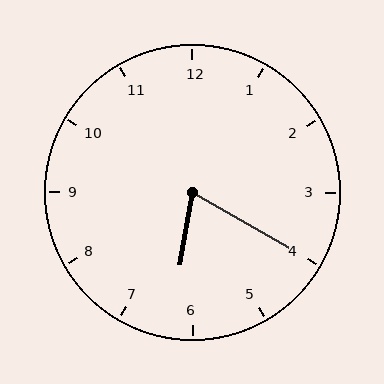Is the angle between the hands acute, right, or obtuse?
It is acute.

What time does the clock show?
6:20.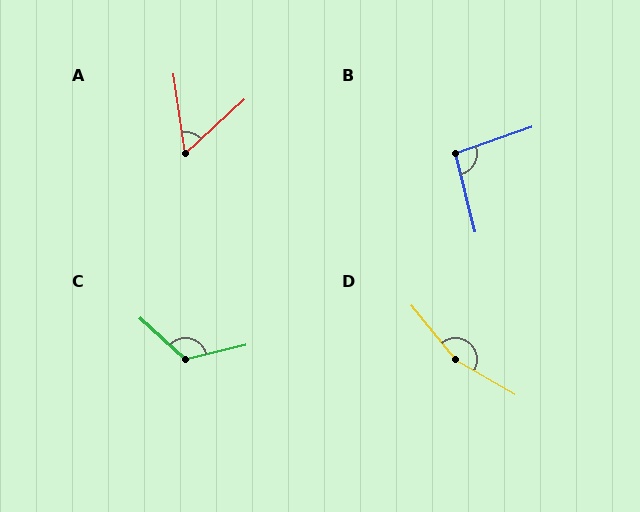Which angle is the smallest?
A, at approximately 55 degrees.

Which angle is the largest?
D, at approximately 159 degrees.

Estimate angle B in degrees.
Approximately 95 degrees.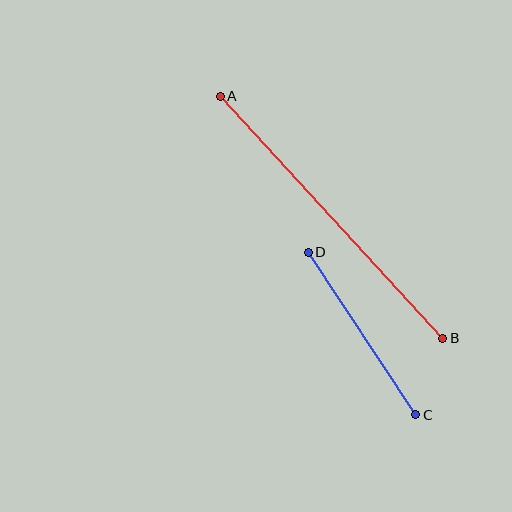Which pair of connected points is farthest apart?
Points A and B are farthest apart.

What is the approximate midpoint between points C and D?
The midpoint is at approximately (362, 333) pixels.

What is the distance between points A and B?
The distance is approximately 329 pixels.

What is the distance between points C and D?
The distance is approximately 195 pixels.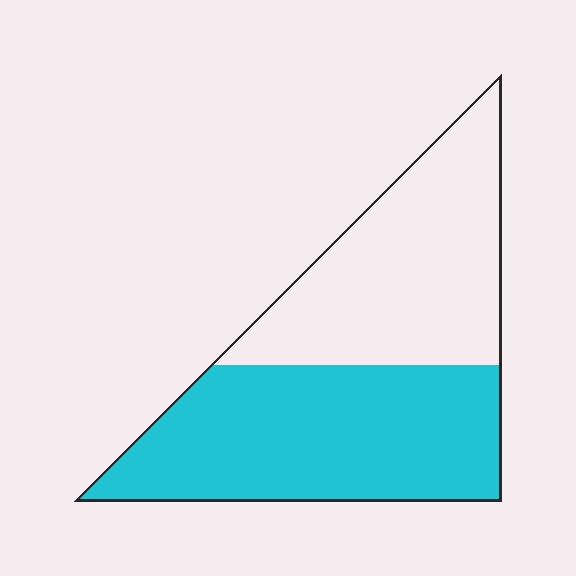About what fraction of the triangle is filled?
About one half (1/2).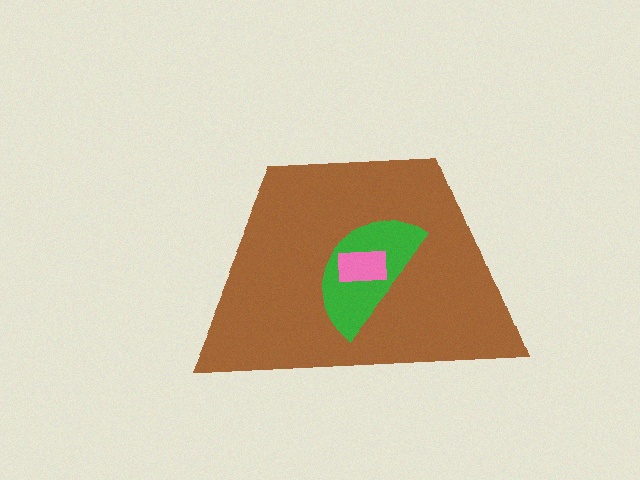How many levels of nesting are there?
3.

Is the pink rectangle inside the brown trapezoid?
Yes.